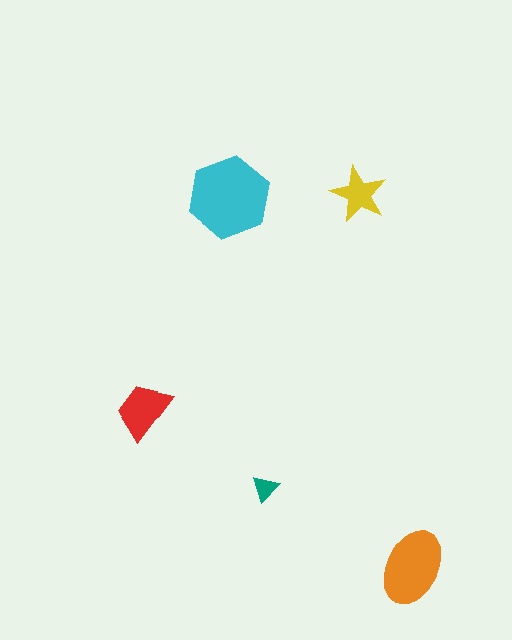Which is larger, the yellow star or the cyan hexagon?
The cyan hexagon.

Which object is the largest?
The cyan hexagon.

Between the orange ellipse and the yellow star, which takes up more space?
The orange ellipse.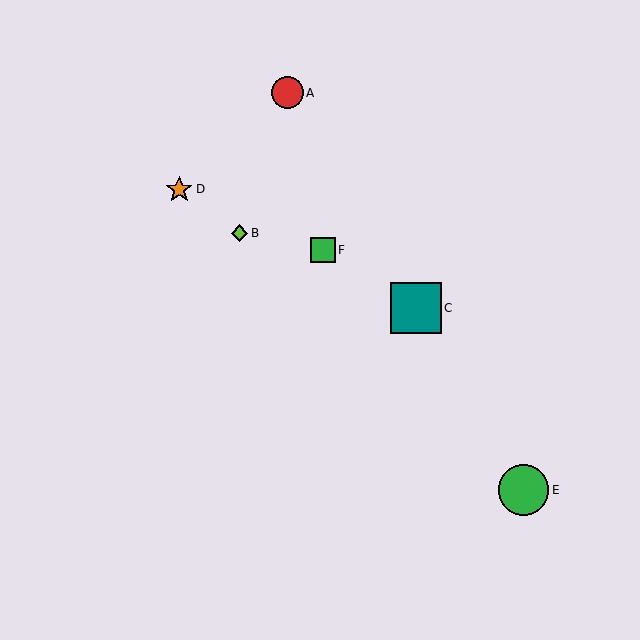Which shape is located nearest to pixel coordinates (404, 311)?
The teal square (labeled C) at (416, 308) is nearest to that location.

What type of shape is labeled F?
Shape F is a green square.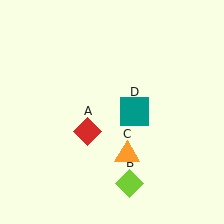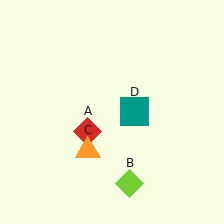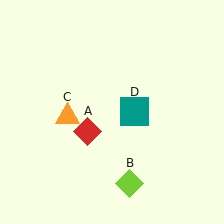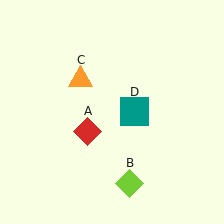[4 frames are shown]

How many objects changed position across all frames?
1 object changed position: orange triangle (object C).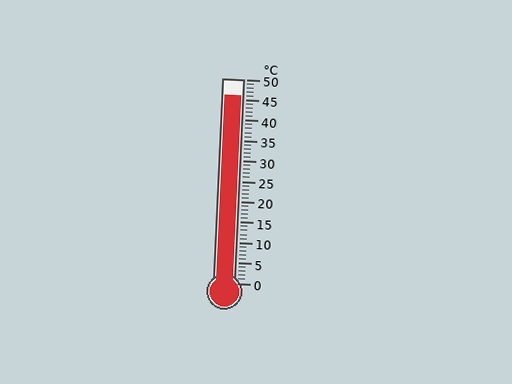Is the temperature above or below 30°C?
The temperature is above 30°C.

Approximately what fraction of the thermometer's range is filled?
The thermometer is filled to approximately 90% of its range.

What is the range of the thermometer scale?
The thermometer scale ranges from 0°C to 50°C.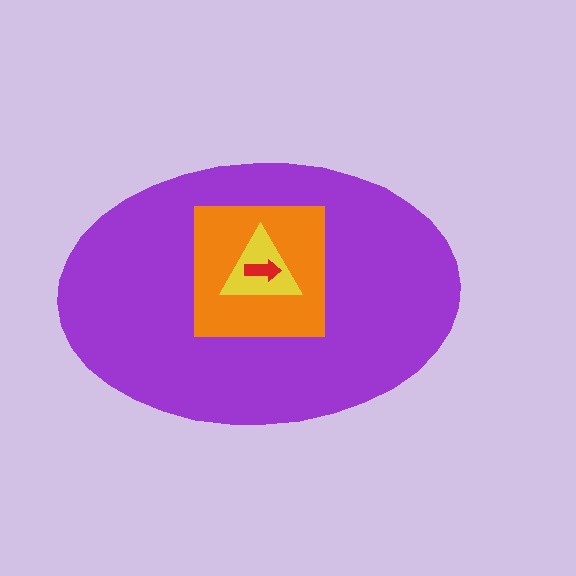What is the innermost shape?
The red arrow.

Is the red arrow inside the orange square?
Yes.